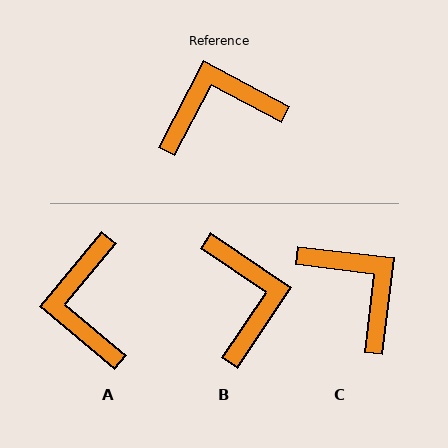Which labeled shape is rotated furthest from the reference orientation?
B, about 96 degrees away.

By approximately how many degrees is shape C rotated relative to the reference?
Approximately 69 degrees clockwise.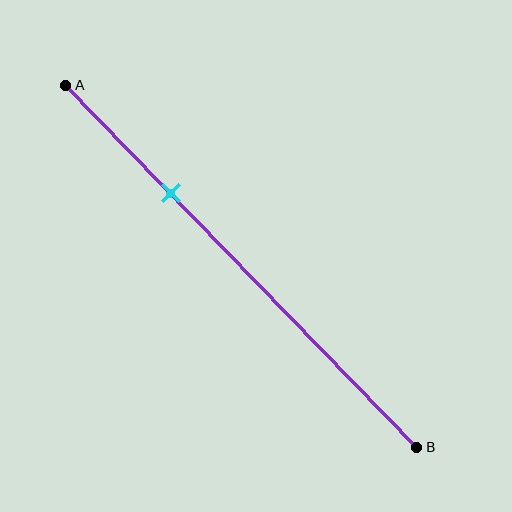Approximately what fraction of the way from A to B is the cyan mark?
The cyan mark is approximately 30% of the way from A to B.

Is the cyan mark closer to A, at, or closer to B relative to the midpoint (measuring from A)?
The cyan mark is closer to point A than the midpoint of segment AB.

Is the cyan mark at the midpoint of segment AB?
No, the mark is at about 30% from A, not at the 50% midpoint.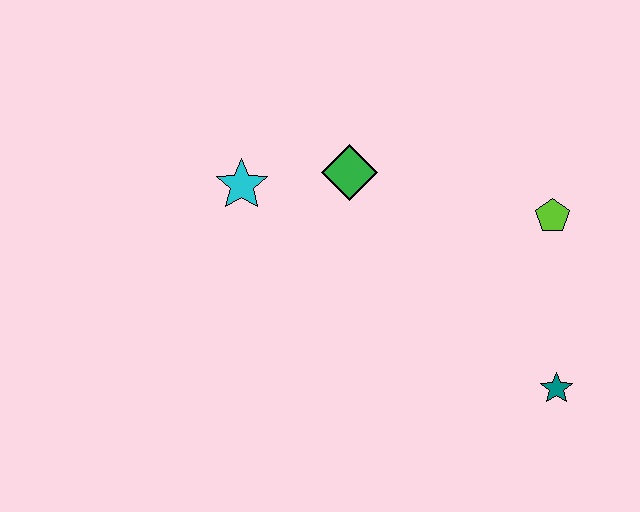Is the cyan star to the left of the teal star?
Yes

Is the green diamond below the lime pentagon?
No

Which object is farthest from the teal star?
The cyan star is farthest from the teal star.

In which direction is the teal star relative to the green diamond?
The teal star is below the green diamond.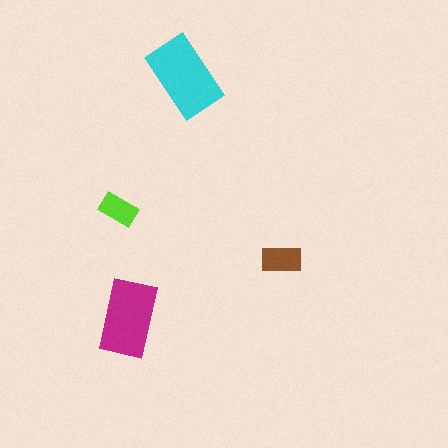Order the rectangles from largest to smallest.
the cyan one, the magenta one, the brown one, the lime one.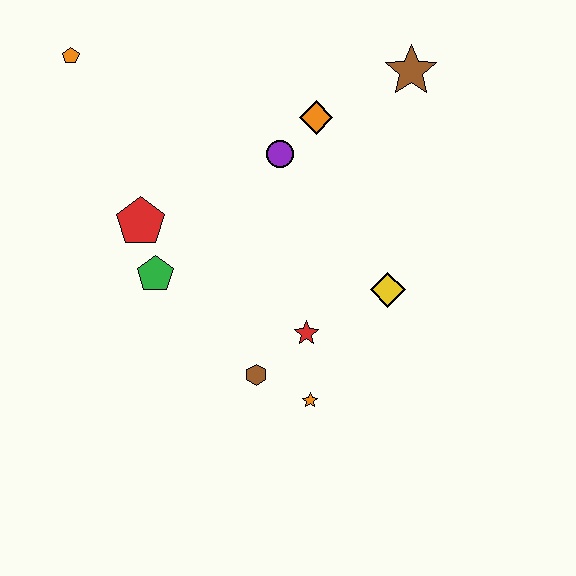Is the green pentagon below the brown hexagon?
No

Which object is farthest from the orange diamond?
The orange star is farthest from the orange diamond.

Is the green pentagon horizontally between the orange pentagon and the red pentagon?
No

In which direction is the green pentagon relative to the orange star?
The green pentagon is to the left of the orange star.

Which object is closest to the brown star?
The orange diamond is closest to the brown star.